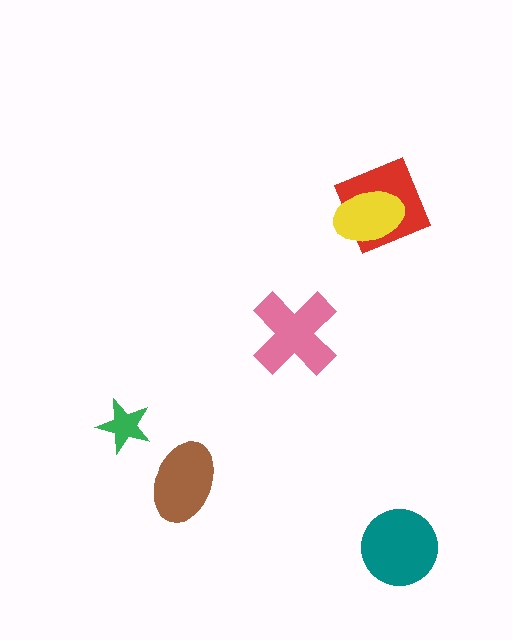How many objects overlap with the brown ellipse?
0 objects overlap with the brown ellipse.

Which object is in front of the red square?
The yellow ellipse is in front of the red square.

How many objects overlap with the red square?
1 object overlaps with the red square.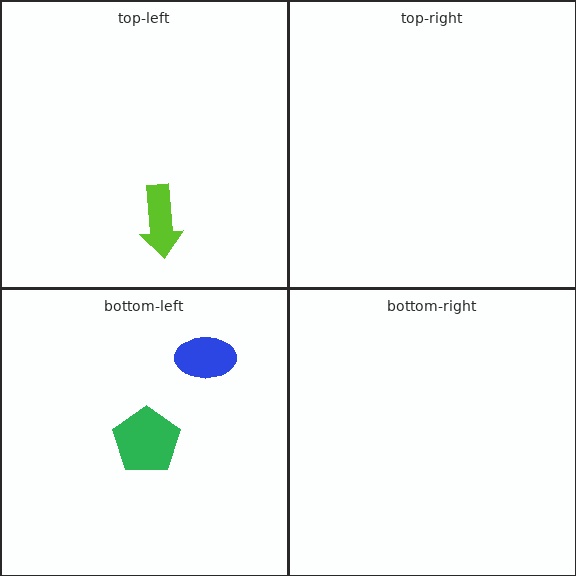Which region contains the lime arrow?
The top-left region.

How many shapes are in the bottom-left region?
2.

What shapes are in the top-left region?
The lime arrow.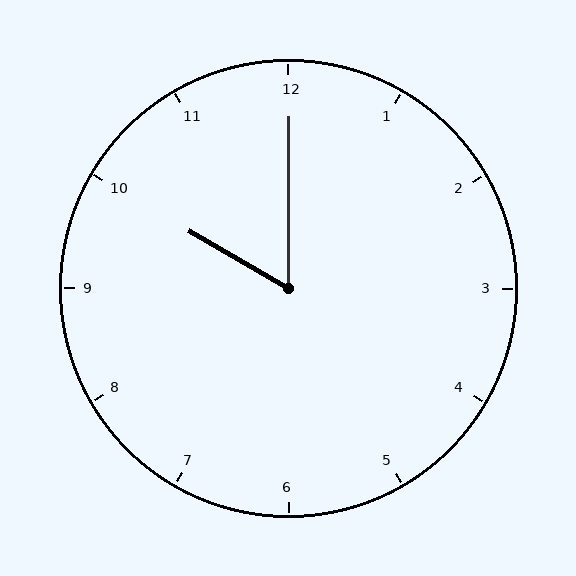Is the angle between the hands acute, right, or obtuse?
It is acute.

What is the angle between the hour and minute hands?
Approximately 60 degrees.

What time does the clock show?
10:00.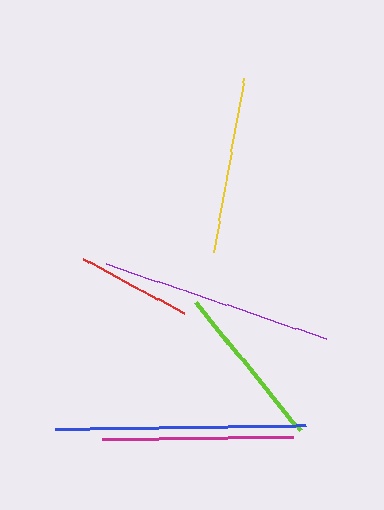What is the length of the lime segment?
The lime segment is approximately 166 pixels long.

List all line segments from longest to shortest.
From longest to shortest: blue, purple, magenta, yellow, lime, red.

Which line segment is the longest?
The blue line is the longest at approximately 252 pixels.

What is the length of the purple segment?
The purple segment is approximately 233 pixels long.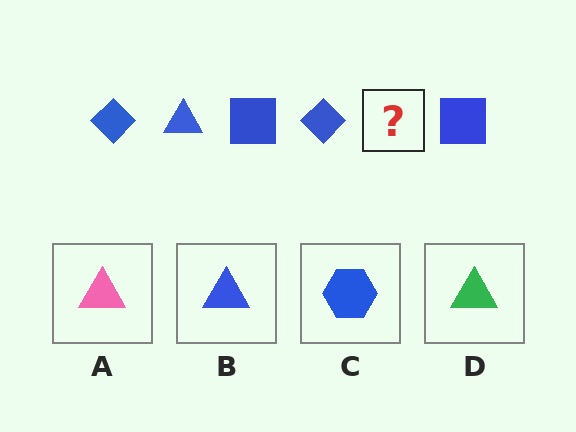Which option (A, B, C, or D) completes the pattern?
B.